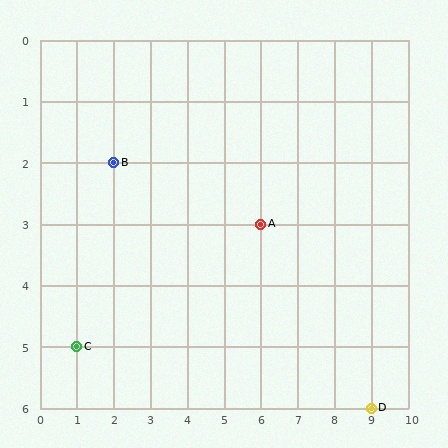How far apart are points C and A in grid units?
Points C and A are 5 columns and 2 rows apart (about 5.4 grid units diagonally).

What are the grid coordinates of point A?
Point A is at grid coordinates (6, 3).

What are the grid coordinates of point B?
Point B is at grid coordinates (2, 2).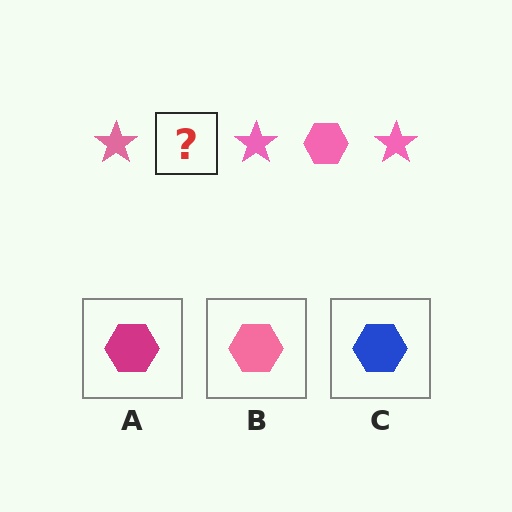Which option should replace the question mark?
Option B.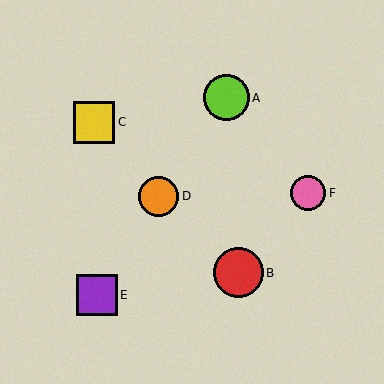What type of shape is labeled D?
Shape D is an orange circle.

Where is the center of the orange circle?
The center of the orange circle is at (159, 196).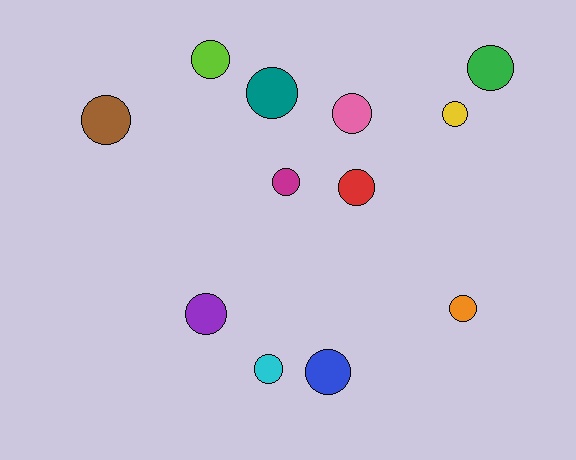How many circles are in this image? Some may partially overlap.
There are 12 circles.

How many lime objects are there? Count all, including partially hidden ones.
There is 1 lime object.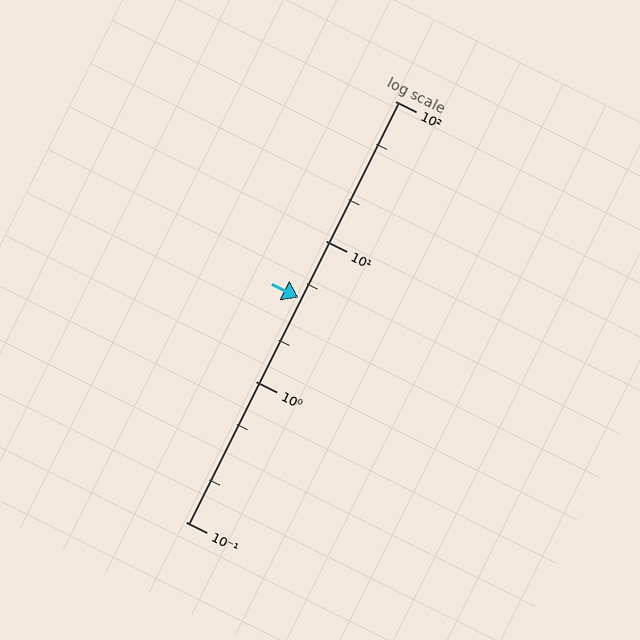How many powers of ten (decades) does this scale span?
The scale spans 3 decades, from 0.1 to 100.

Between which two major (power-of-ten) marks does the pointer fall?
The pointer is between 1 and 10.